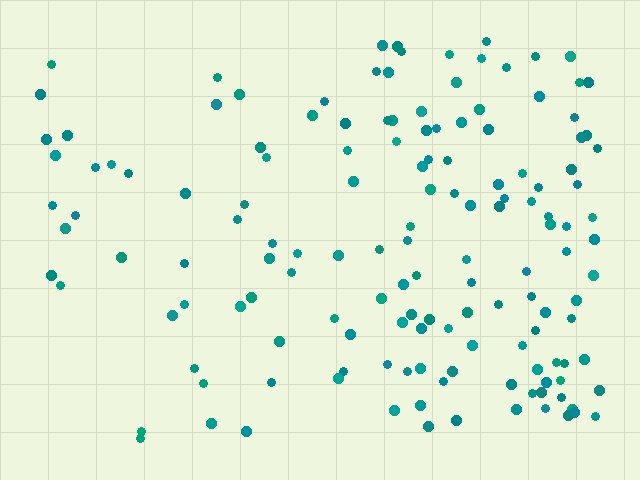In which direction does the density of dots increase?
From left to right, with the right side densest.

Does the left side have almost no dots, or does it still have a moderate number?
Still a moderate number, just noticeably fewer than the right.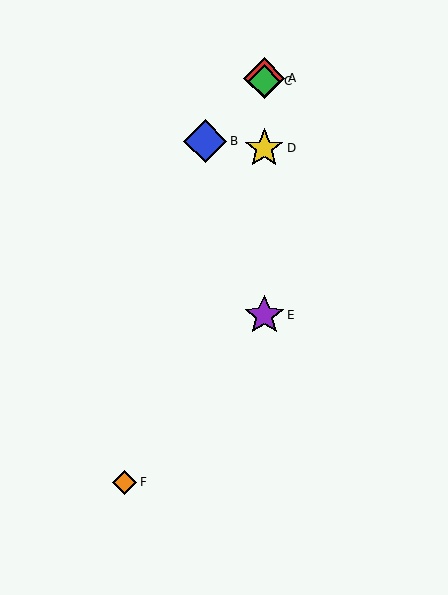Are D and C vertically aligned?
Yes, both are at x≈264.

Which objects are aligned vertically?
Objects A, C, D, E are aligned vertically.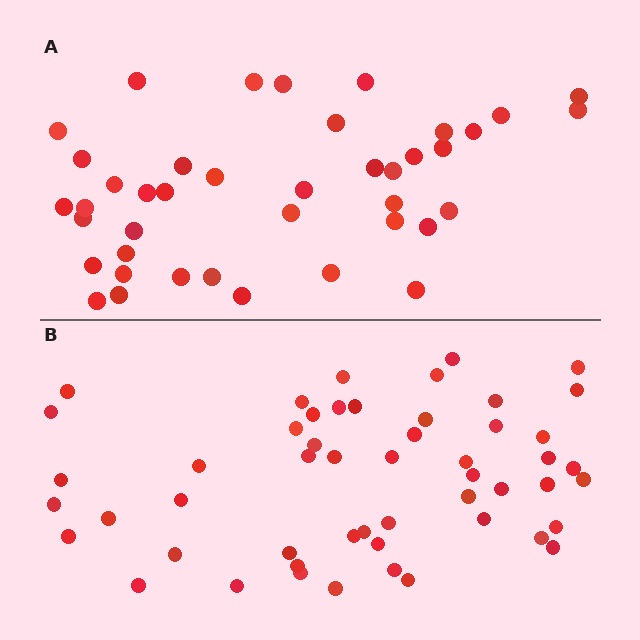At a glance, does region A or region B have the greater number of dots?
Region B (the bottom region) has more dots.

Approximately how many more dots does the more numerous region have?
Region B has roughly 12 or so more dots than region A.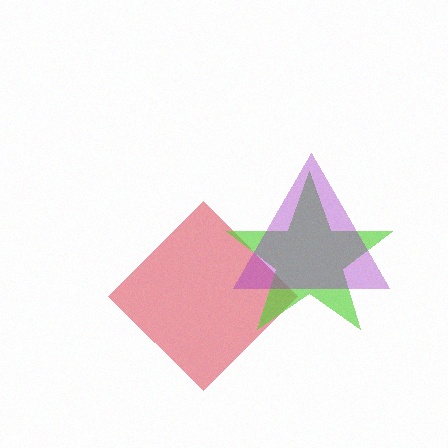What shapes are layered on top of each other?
The layered shapes are: a red diamond, a lime star, a purple triangle.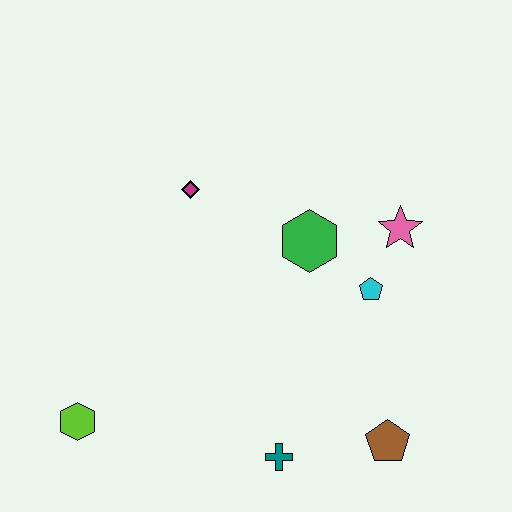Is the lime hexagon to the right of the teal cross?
No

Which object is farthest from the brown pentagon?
The magenta diamond is farthest from the brown pentagon.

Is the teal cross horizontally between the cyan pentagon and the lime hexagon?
Yes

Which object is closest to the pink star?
The cyan pentagon is closest to the pink star.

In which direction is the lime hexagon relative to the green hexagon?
The lime hexagon is to the left of the green hexagon.